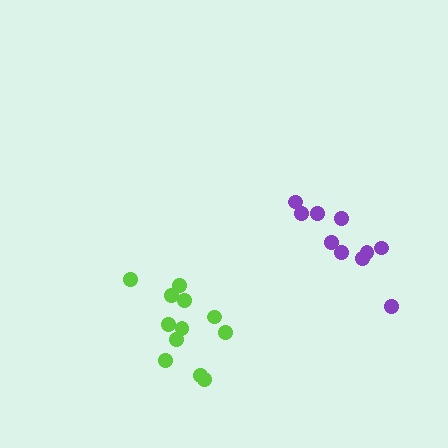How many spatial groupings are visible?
There are 2 spatial groupings.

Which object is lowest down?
The lime cluster is bottommost.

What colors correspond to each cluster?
The clusters are colored: lime, purple.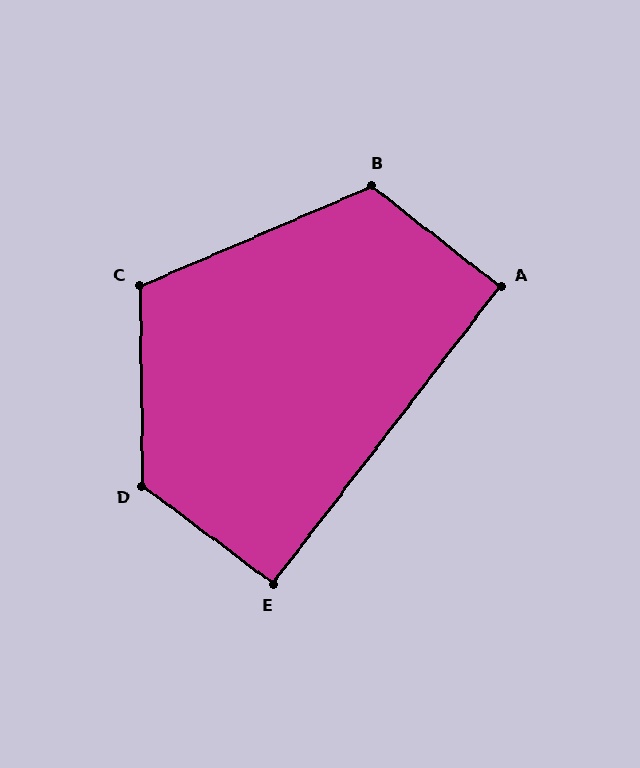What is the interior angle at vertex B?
Approximately 118 degrees (obtuse).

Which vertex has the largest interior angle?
D, at approximately 127 degrees.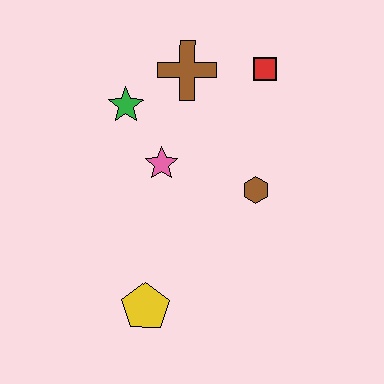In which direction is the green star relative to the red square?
The green star is to the left of the red square.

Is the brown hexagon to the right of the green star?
Yes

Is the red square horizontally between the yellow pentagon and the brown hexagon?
No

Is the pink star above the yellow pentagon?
Yes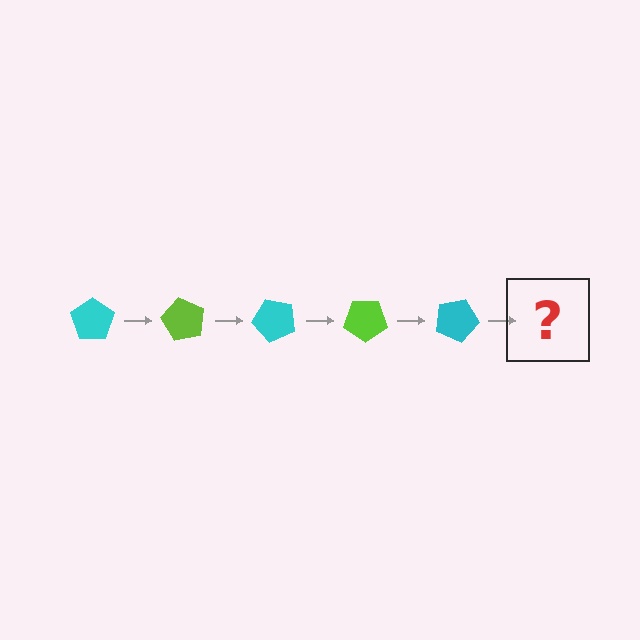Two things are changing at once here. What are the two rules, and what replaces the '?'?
The two rules are that it rotates 60 degrees each step and the color cycles through cyan and lime. The '?' should be a lime pentagon, rotated 300 degrees from the start.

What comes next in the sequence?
The next element should be a lime pentagon, rotated 300 degrees from the start.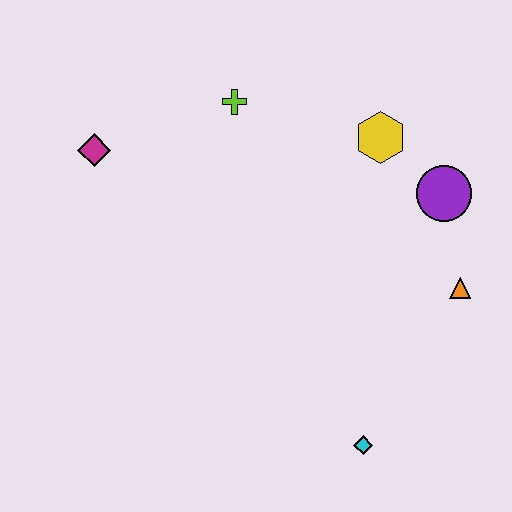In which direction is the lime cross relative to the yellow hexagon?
The lime cross is to the left of the yellow hexagon.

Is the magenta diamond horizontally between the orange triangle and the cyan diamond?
No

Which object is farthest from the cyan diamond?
The magenta diamond is farthest from the cyan diamond.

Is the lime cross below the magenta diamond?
No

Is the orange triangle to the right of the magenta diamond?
Yes